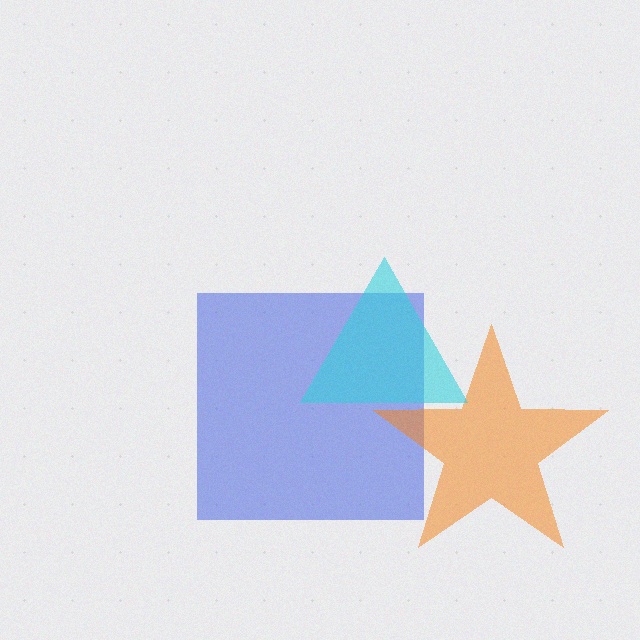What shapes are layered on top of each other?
The layered shapes are: a blue square, an orange star, a cyan triangle.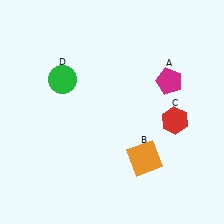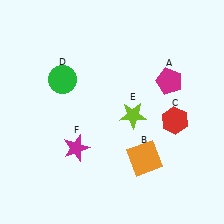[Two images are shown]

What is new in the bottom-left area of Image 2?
A magenta star (F) was added in the bottom-left area of Image 2.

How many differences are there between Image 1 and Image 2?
There are 2 differences between the two images.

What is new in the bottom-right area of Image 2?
A lime star (E) was added in the bottom-right area of Image 2.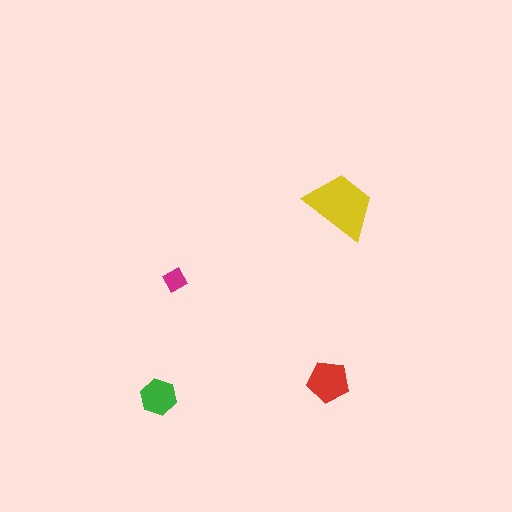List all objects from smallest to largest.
The magenta diamond, the green hexagon, the red pentagon, the yellow trapezoid.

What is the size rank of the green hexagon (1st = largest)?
3rd.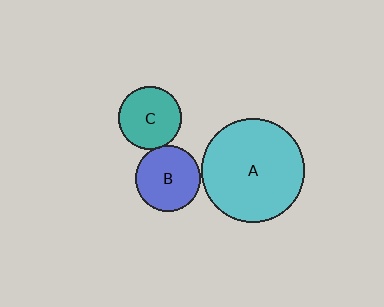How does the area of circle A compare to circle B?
Approximately 2.5 times.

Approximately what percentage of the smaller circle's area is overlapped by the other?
Approximately 5%.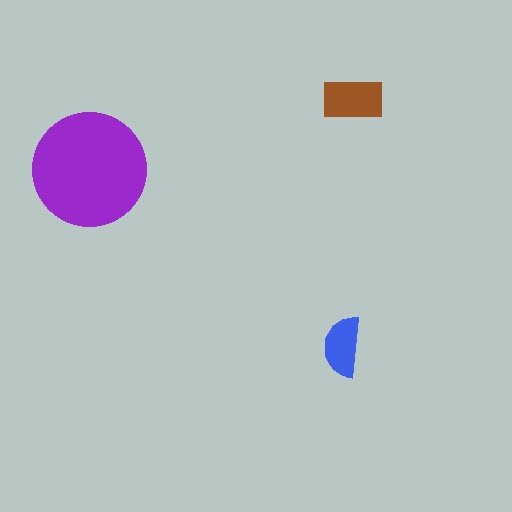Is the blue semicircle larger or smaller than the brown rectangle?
Smaller.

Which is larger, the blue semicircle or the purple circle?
The purple circle.